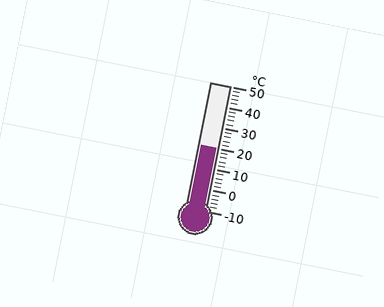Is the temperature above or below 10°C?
The temperature is above 10°C.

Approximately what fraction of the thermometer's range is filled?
The thermometer is filled to approximately 50% of its range.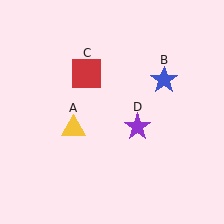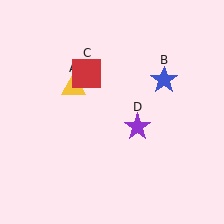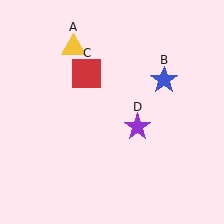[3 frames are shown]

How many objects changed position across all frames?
1 object changed position: yellow triangle (object A).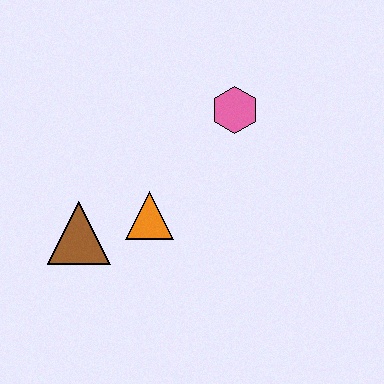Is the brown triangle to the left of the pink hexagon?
Yes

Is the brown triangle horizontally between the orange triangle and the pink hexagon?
No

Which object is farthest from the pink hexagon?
The brown triangle is farthest from the pink hexagon.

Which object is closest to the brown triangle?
The orange triangle is closest to the brown triangle.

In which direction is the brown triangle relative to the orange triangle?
The brown triangle is to the left of the orange triangle.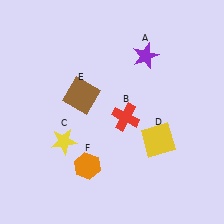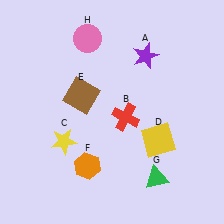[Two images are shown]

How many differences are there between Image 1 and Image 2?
There are 2 differences between the two images.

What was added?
A green triangle (G), a pink circle (H) were added in Image 2.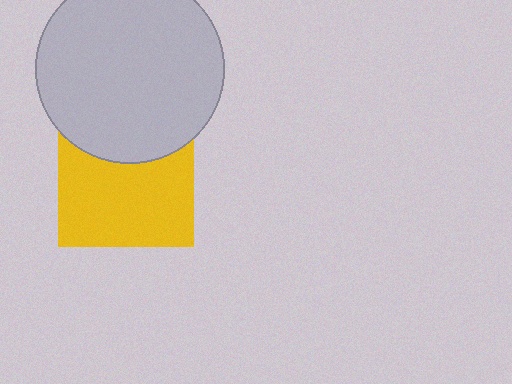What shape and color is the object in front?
The object in front is a light gray circle.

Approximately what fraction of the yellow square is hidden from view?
Roughly 32% of the yellow square is hidden behind the light gray circle.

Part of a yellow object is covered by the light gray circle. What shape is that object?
It is a square.